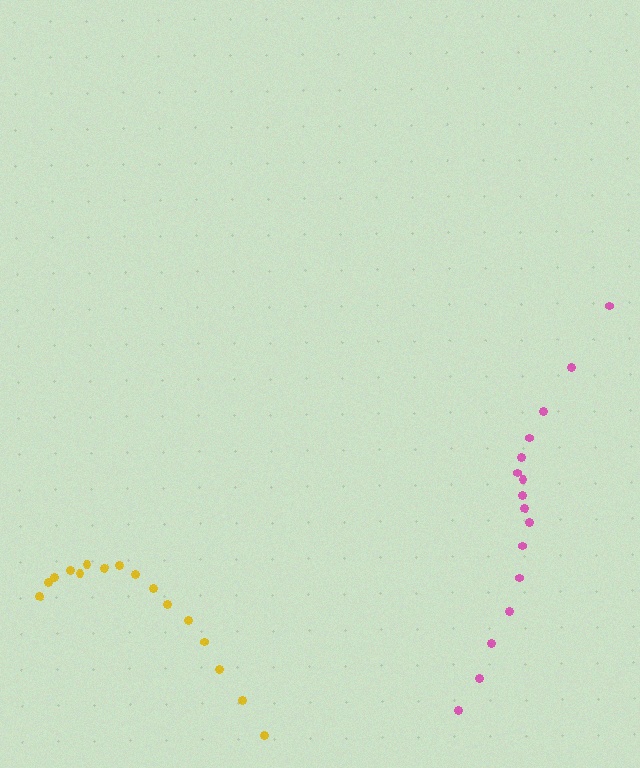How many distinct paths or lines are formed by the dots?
There are 2 distinct paths.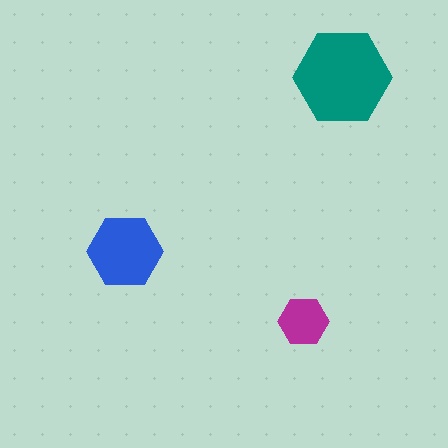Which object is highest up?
The teal hexagon is topmost.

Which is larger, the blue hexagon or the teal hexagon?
The teal one.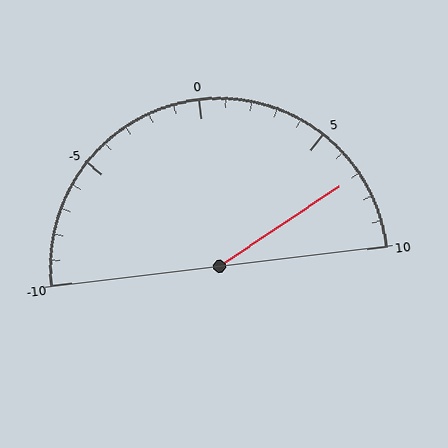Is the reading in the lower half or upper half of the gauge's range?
The reading is in the upper half of the range (-10 to 10).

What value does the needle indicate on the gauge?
The needle indicates approximately 7.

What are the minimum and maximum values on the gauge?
The gauge ranges from -10 to 10.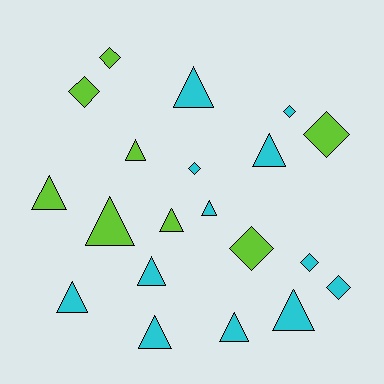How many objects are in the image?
There are 20 objects.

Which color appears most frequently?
Cyan, with 12 objects.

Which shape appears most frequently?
Triangle, with 12 objects.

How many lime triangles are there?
There are 4 lime triangles.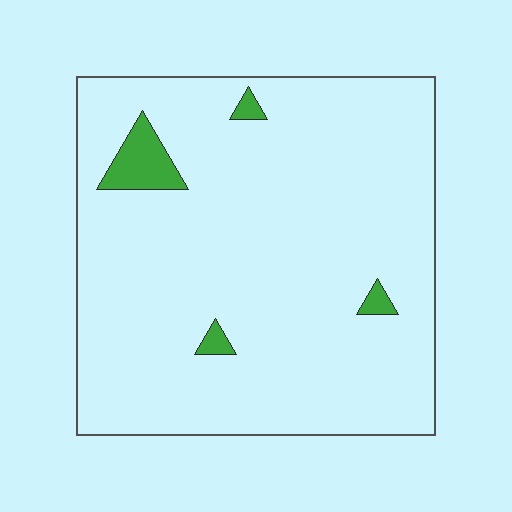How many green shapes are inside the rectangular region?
4.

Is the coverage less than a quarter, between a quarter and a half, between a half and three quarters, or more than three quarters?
Less than a quarter.